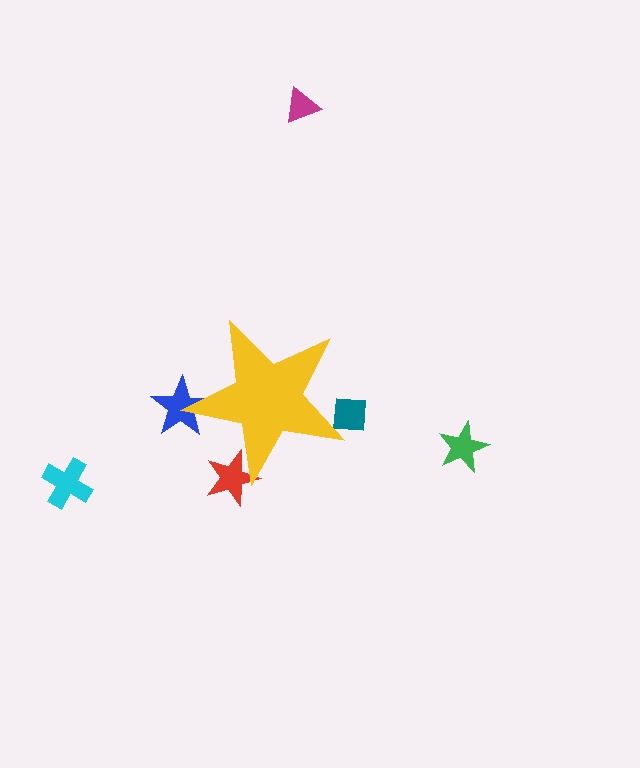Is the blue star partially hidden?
Yes, the blue star is partially hidden behind the yellow star.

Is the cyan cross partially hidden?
No, the cyan cross is fully visible.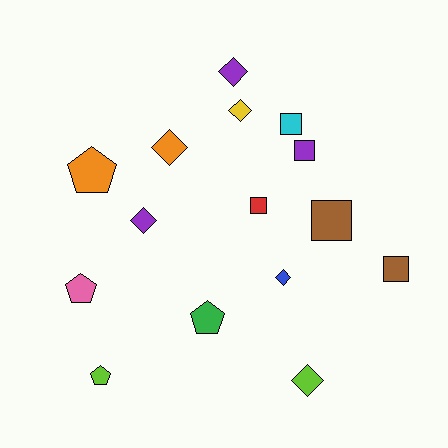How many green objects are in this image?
There is 1 green object.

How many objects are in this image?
There are 15 objects.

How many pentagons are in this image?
There are 4 pentagons.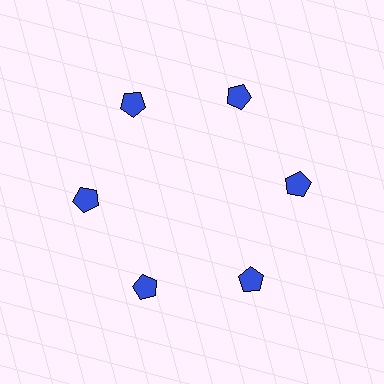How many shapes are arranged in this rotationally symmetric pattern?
There are 6 shapes, arranged in 6 groups of 1.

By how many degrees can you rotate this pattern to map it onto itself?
The pattern maps onto itself every 60 degrees of rotation.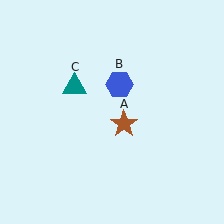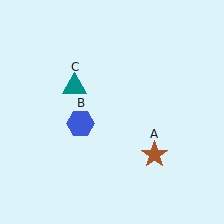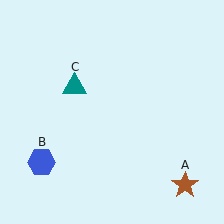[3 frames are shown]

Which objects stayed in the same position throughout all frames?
Teal triangle (object C) remained stationary.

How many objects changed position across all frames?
2 objects changed position: brown star (object A), blue hexagon (object B).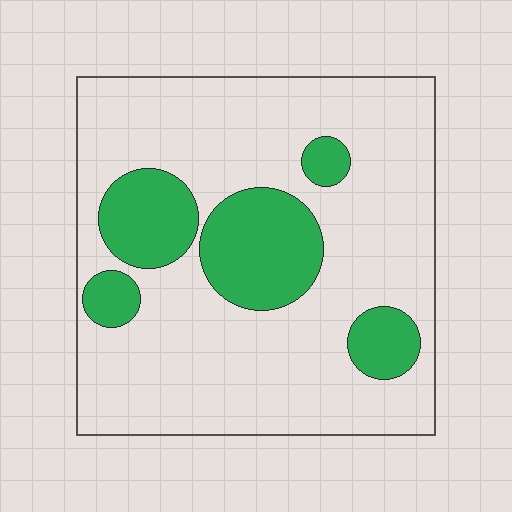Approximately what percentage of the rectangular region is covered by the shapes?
Approximately 20%.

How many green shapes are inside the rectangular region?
5.